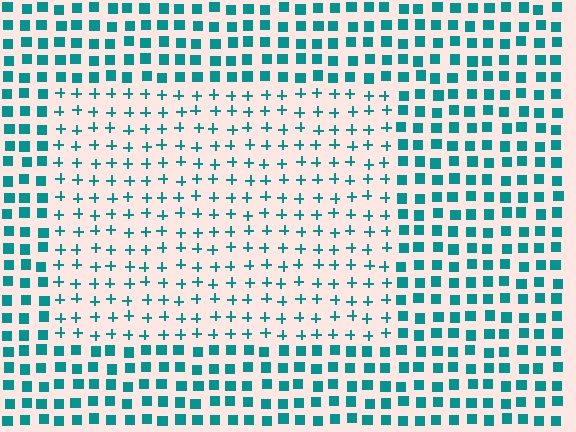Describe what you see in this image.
The image is filled with small teal elements arranged in a uniform grid. A rectangle-shaped region contains plus signs, while the surrounding area contains squares. The boundary is defined purely by the change in element shape.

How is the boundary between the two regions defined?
The boundary is defined by a change in element shape: plus signs inside vs. squares outside. All elements share the same color and spacing.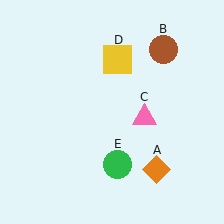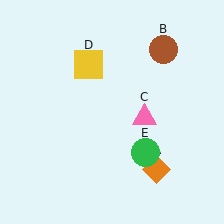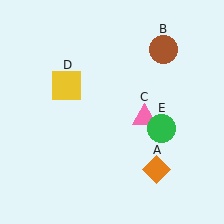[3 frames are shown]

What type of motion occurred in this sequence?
The yellow square (object D), green circle (object E) rotated counterclockwise around the center of the scene.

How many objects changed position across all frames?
2 objects changed position: yellow square (object D), green circle (object E).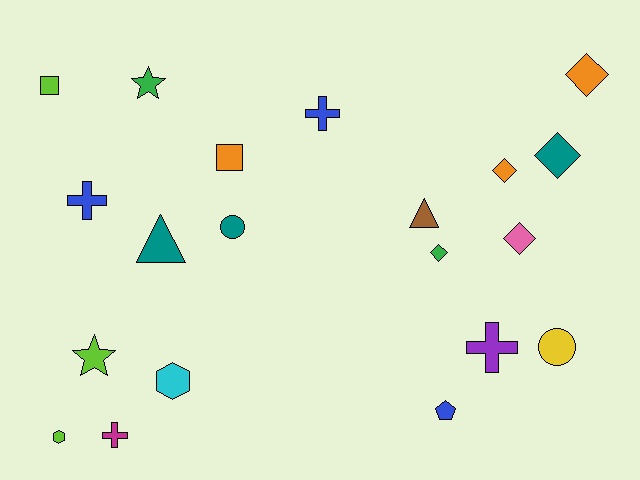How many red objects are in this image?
There are no red objects.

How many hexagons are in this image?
There are 2 hexagons.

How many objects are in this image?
There are 20 objects.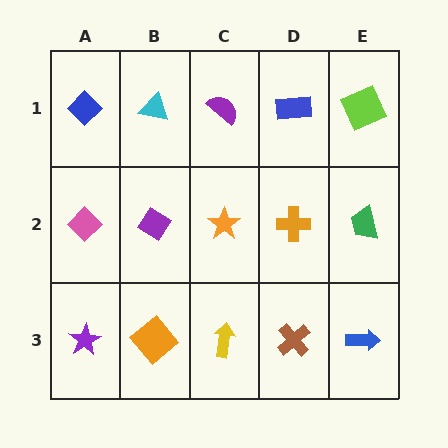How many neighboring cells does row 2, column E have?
3.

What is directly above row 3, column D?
An orange cross.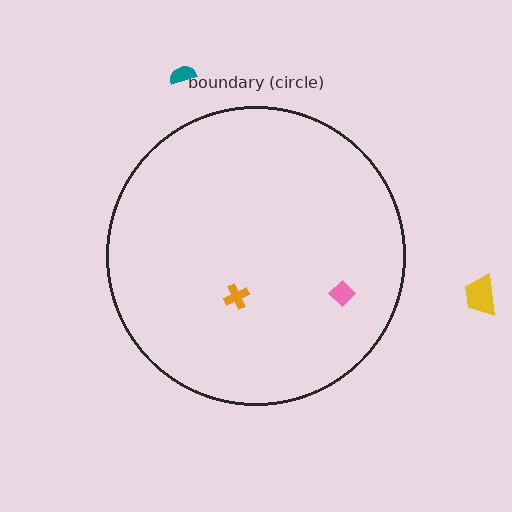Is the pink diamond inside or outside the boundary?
Inside.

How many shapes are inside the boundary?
2 inside, 2 outside.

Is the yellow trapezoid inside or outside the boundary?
Outside.